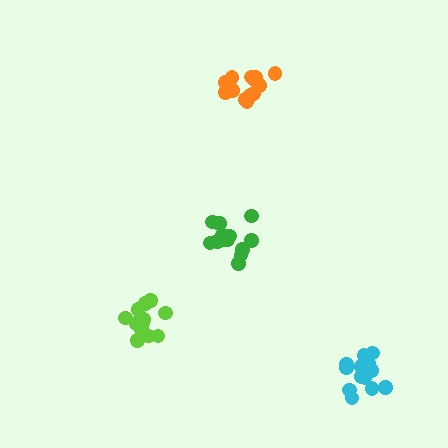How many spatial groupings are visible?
There are 4 spatial groupings.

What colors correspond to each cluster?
The clusters are colored: orange, cyan, lime, green.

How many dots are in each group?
Group 1: 15 dots, Group 2: 15 dots, Group 3: 13 dots, Group 4: 13 dots (56 total).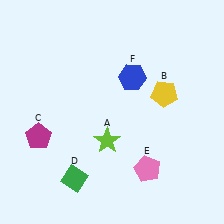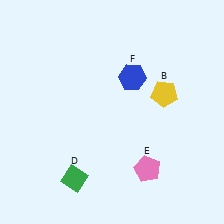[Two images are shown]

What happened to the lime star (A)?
The lime star (A) was removed in Image 2. It was in the bottom-left area of Image 1.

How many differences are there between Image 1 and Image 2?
There are 2 differences between the two images.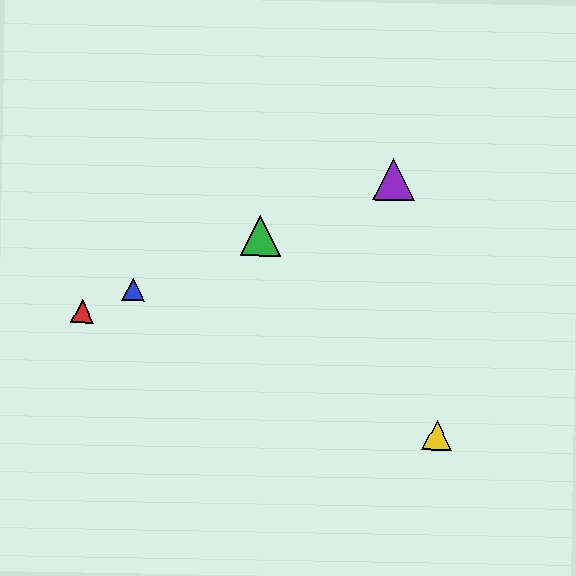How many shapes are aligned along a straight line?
4 shapes (the red triangle, the blue triangle, the green triangle, the purple triangle) are aligned along a straight line.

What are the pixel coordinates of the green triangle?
The green triangle is at (260, 236).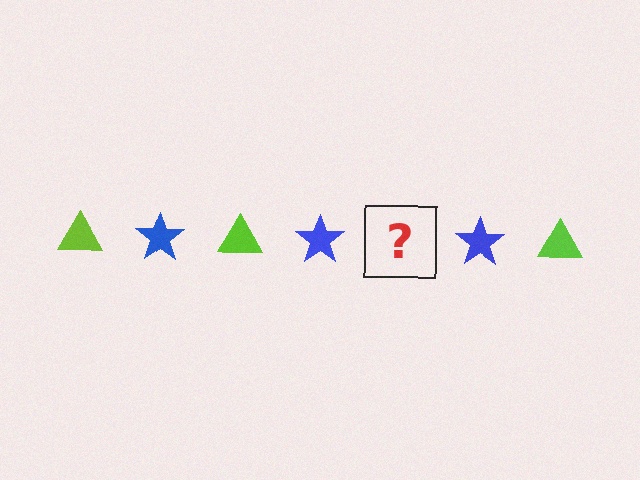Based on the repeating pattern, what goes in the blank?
The blank should be a lime triangle.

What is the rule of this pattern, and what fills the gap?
The rule is that the pattern alternates between lime triangle and blue star. The gap should be filled with a lime triangle.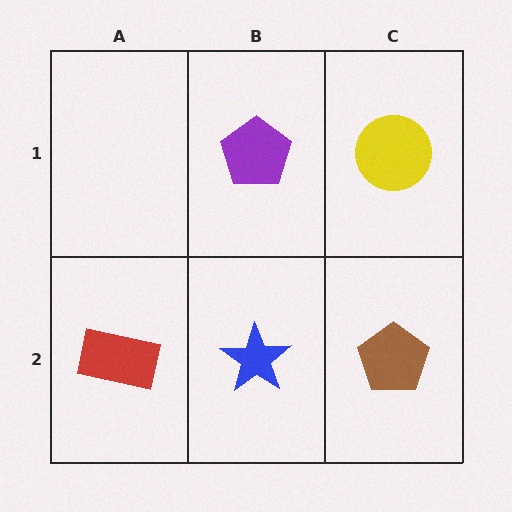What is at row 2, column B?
A blue star.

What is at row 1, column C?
A yellow circle.